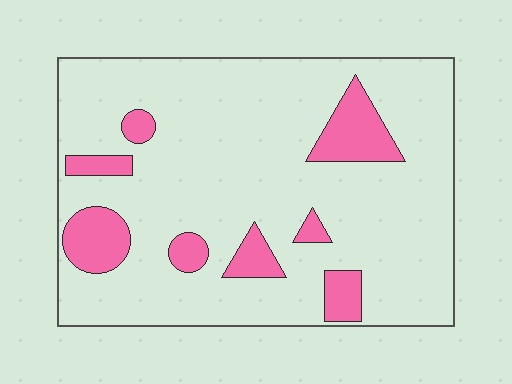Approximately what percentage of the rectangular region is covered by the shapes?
Approximately 15%.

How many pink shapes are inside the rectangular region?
8.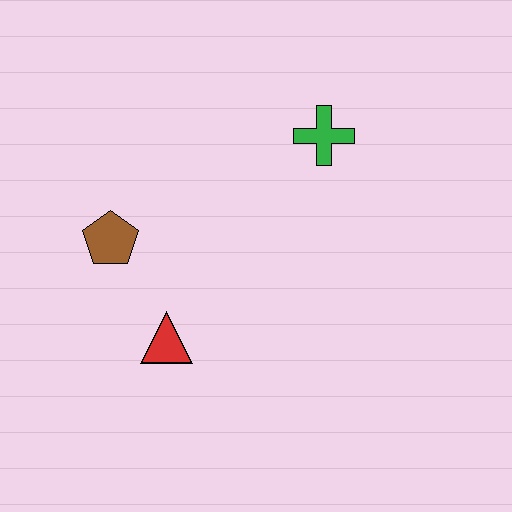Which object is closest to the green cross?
The brown pentagon is closest to the green cross.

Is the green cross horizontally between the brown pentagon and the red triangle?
No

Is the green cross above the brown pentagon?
Yes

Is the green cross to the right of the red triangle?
Yes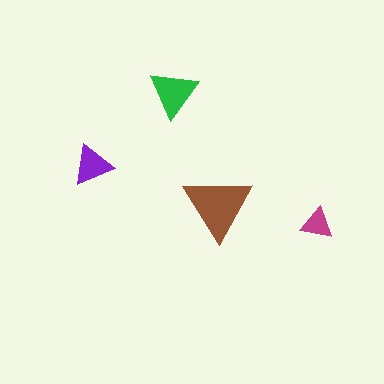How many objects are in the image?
There are 4 objects in the image.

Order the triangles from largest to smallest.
the brown one, the green one, the purple one, the magenta one.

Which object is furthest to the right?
The magenta triangle is rightmost.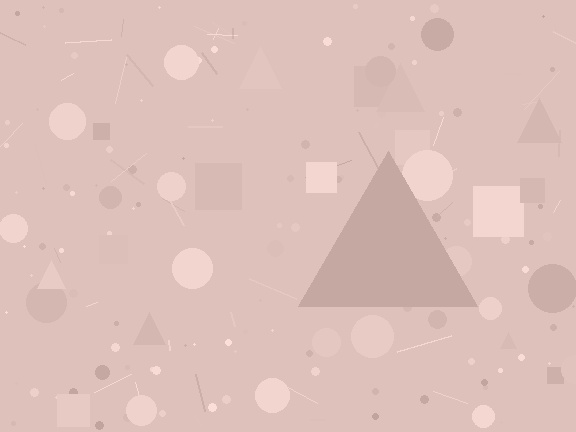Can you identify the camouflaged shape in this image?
The camouflaged shape is a triangle.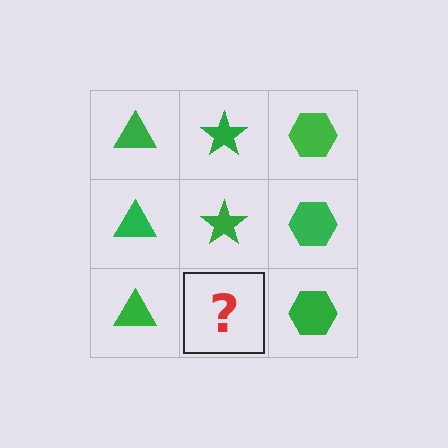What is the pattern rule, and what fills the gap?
The rule is that each column has a consistent shape. The gap should be filled with a green star.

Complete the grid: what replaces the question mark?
The question mark should be replaced with a green star.